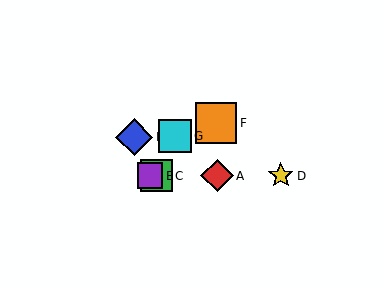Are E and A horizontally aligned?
Yes, both are at y≈176.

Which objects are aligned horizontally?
Objects A, C, D, E are aligned horizontally.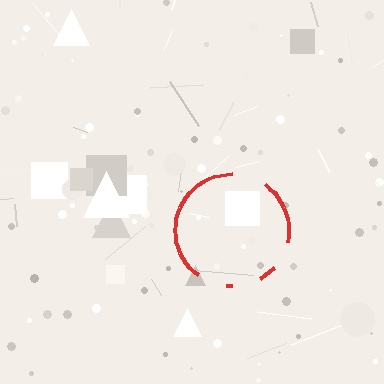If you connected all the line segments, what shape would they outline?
They would outline a circle.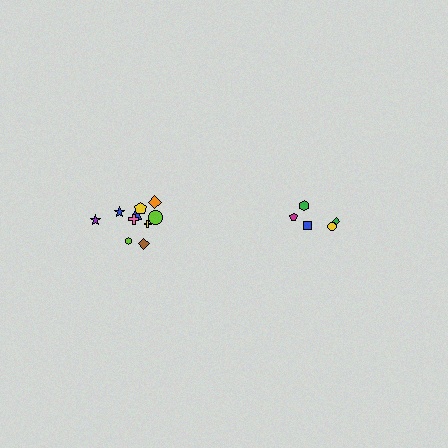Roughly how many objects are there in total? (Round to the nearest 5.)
Roughly 15 objects in total.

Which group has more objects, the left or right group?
The left group.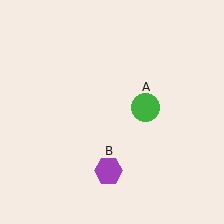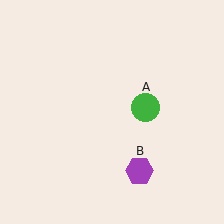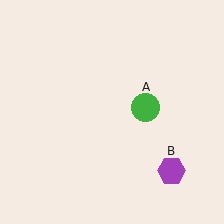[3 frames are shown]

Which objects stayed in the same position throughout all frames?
Green circle (object A) remained stationary.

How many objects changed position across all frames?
1 object changed position: purple hexagon (object B).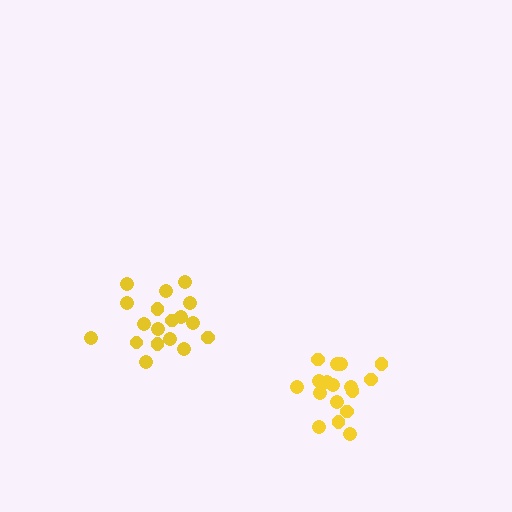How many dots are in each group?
Group 1: 17 dots, Group 2: 18 dots (35 total).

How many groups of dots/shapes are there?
There are 2 groups.